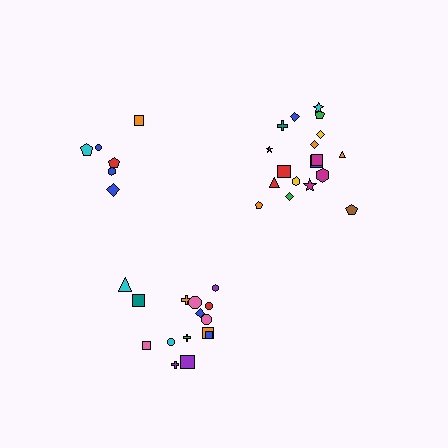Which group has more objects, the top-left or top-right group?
The top-right group.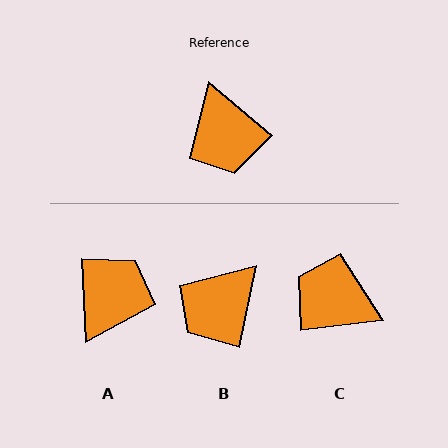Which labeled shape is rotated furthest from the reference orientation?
A, about 133 degrees away.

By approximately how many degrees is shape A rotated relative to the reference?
Approximately 133 degrees counter-clockwise.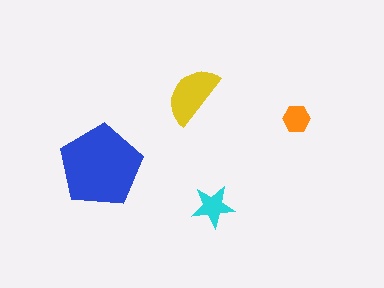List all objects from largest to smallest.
The blue pentagon, the yellow semicircle, the cyan star, the orange hexagon.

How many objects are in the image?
There are 4 objects in the image.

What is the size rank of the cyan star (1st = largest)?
3rd.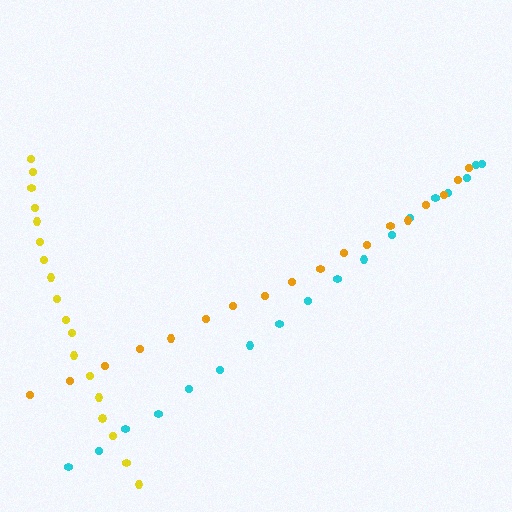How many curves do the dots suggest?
There are 3 distinct paths.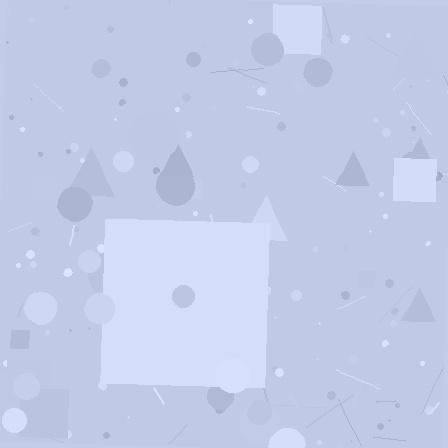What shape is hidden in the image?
A square is hidden in the image.